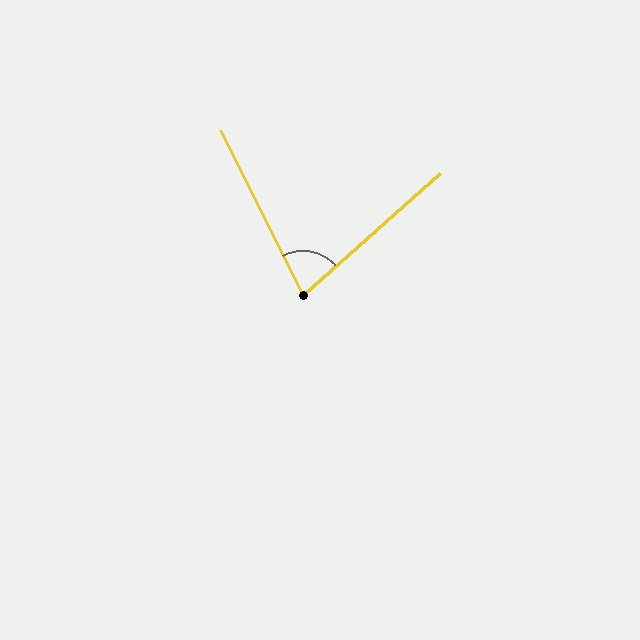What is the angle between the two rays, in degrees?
Approximately 75 degrees.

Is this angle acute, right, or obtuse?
It is acute.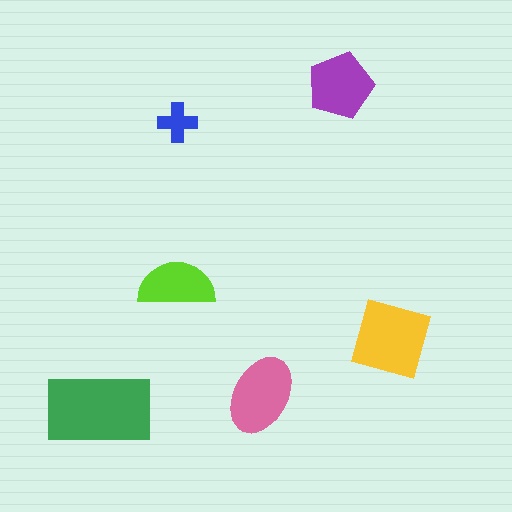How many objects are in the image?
There are 6 objects in the image.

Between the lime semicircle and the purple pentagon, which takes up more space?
The purple pentagon.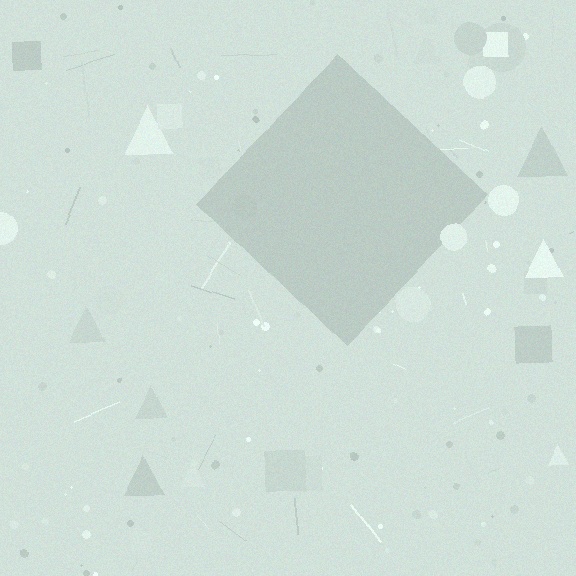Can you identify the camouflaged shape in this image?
The camouflaged shape is a diamond.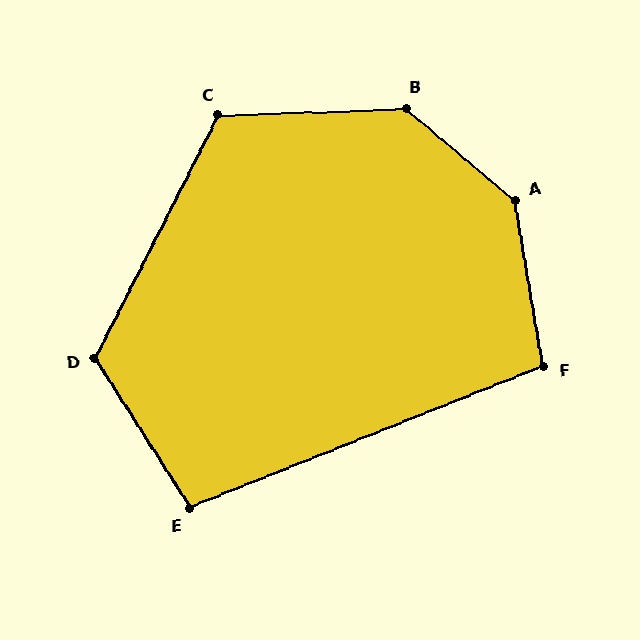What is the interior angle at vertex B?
Approximately 137 degrees (obtuse).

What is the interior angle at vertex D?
Approximately 121 degrees (obtuse).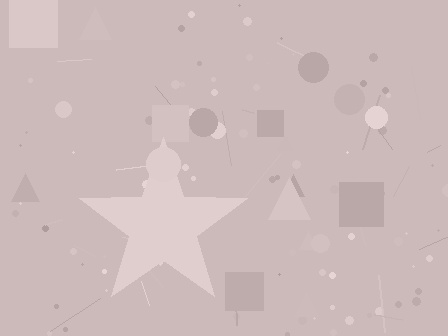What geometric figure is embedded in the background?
A star is embedded in the background.